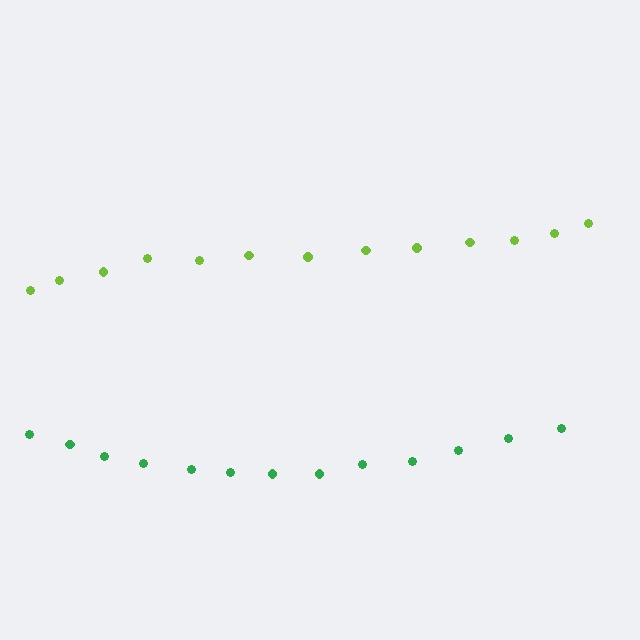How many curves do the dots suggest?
There are 2 distinct paths.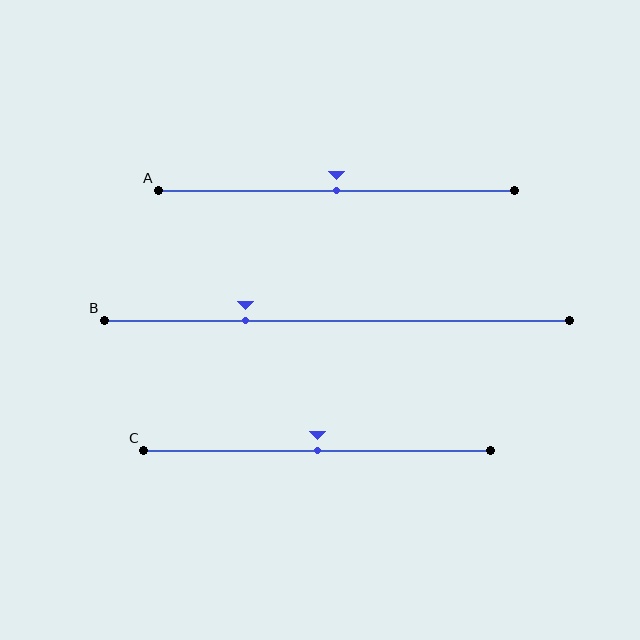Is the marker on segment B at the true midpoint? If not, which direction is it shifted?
No, the marker on segment B is shifted to the left by about 20% of the segment length.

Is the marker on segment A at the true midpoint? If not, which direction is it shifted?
Yes, the marker on segment A is at the true midpoint.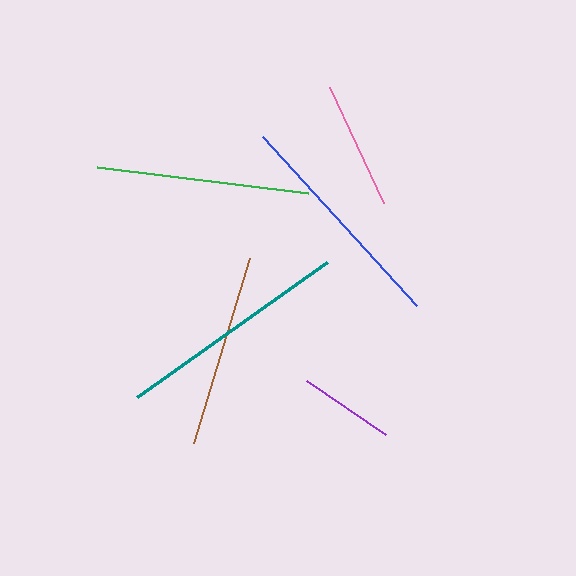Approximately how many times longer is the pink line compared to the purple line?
The pink line is approximately 1.3 times the length of the purple line.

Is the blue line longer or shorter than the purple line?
The blue line is longer than the purple line.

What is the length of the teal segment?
The teal segment is approximately 233 pixels long.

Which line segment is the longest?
The teal line is the longest at approximately 233 pixels.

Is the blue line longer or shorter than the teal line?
The teal line is longer than the blue line.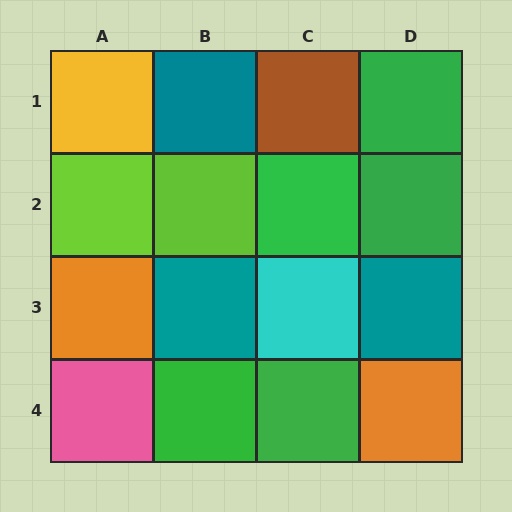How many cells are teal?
3 cells are teal.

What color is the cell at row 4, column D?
Orange.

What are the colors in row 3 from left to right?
Orange, teal, cyan, teal.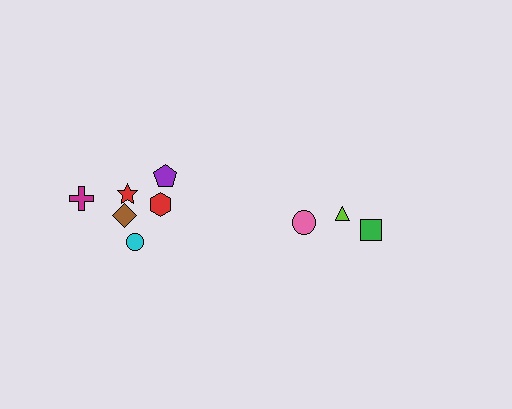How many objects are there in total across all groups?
There are 9 objects.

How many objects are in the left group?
There are 6 objects.